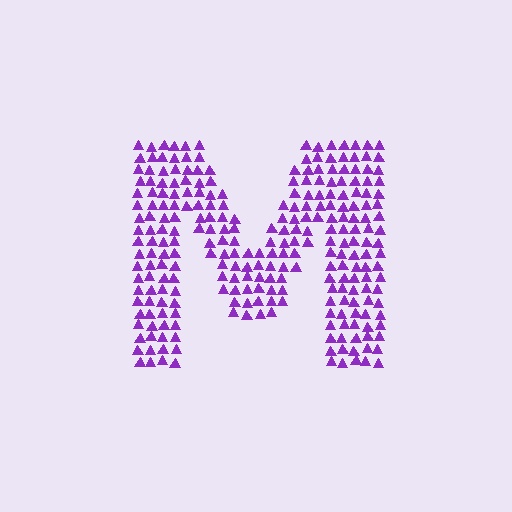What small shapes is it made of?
It is made of small triangles.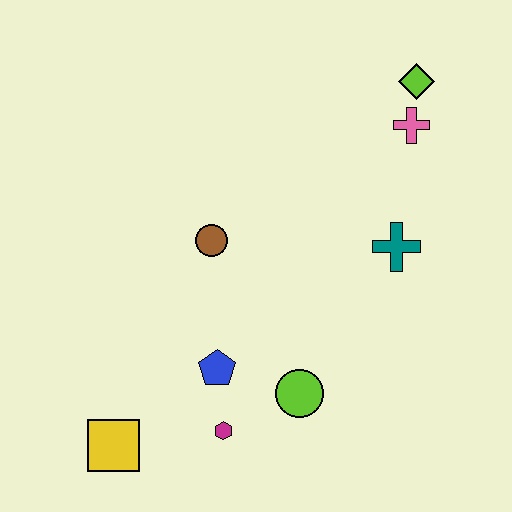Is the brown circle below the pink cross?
Yes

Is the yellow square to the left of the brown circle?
Yes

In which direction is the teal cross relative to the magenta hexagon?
The teal cross is above the magenta hexagon.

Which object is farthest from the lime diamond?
The yellow square is farthest from the lime diamond.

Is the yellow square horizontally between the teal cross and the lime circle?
No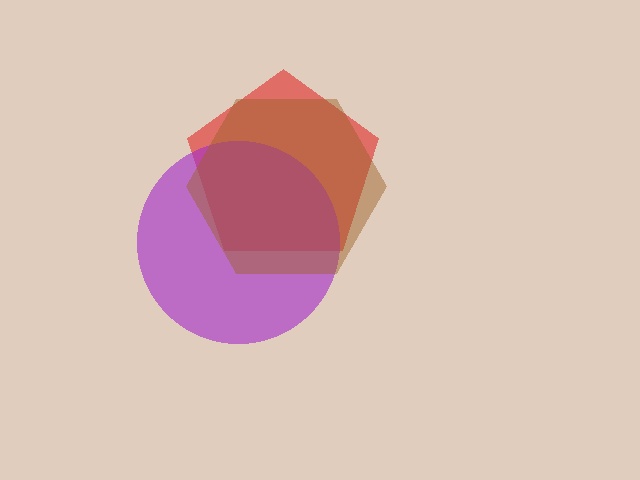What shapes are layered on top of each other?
The layered shapes are: a red pentagon, a purple circle, a brown hexagon.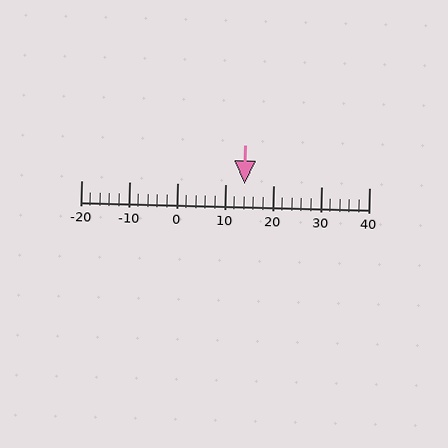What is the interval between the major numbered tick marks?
The major tick marks are spaced 10 units apart.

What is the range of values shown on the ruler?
The ruler shows values from -20 to 40.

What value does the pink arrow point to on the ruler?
The pink arrow points to approximately 14.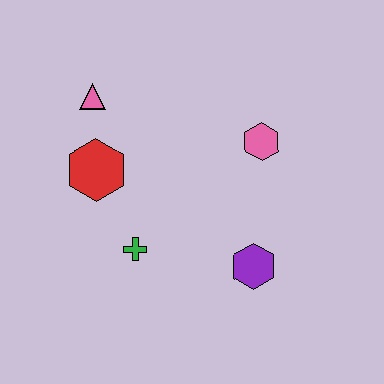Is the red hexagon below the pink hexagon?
Yes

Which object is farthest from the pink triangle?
The purple hexagon is farthest from the pink triangle.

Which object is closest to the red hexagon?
The pink triangle is closest to the red hexagon.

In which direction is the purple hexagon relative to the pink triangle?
The purple hexagon is below the pink triangle.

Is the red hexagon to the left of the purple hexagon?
Yes